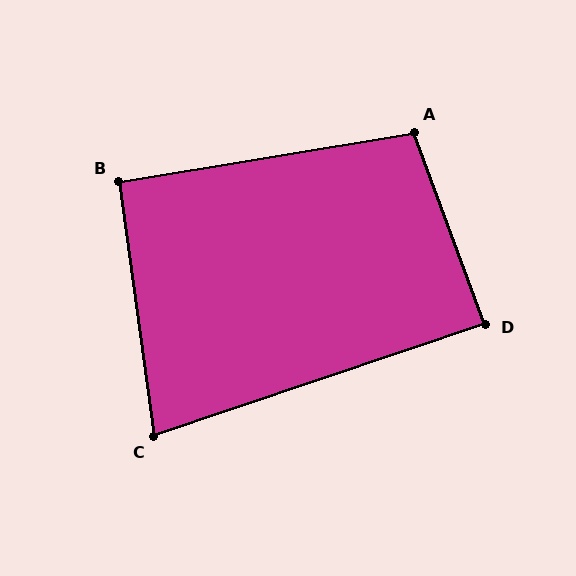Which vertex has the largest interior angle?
A, at approximately 101 degrees.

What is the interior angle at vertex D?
Approximately 89 degrees (approximately right).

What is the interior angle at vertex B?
Approximately 91 degrees (approximately right).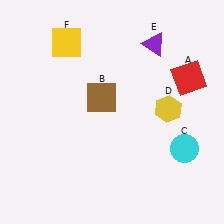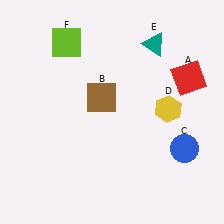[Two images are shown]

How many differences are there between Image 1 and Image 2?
There are 3 differences between the two images.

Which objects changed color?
C changed from cyan to blue. E changed from purple to teal. F changed from yellow to lime.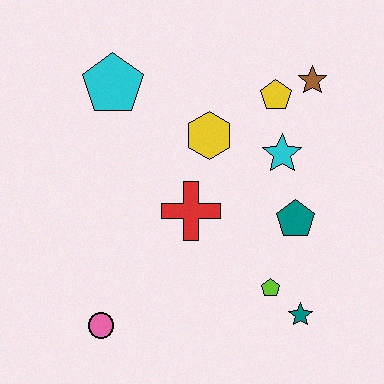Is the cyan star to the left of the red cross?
No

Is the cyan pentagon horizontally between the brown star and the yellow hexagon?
No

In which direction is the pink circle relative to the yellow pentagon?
The pink circle is below the yellow pentagon.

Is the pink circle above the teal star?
No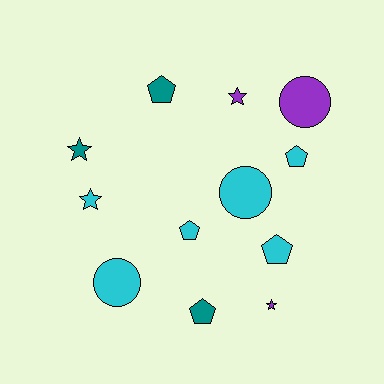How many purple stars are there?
There are 2 purple stars.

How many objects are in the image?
There are 12 objects.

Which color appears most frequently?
Cyan, with 6 objects.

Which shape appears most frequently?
Pentagon, with 5 objects.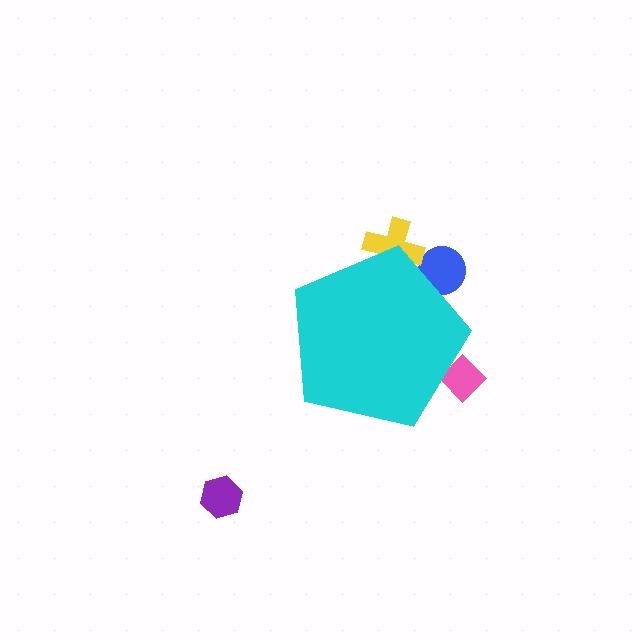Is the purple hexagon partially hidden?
No, the purple hexagon is fully visible.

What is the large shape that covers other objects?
A cyan pentagon.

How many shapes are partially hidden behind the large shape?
3 shapes are partially hidden.